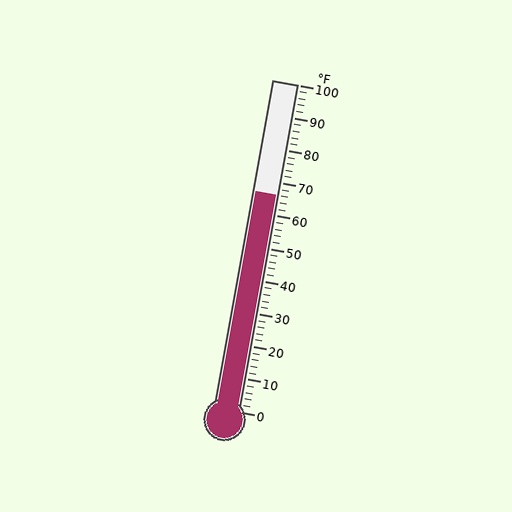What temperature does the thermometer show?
The thermometer shows approximately 66°F.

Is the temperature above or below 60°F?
The temperature is above 60°F.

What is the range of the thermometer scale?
The thermometer scale ranges from 0°F to 100°F.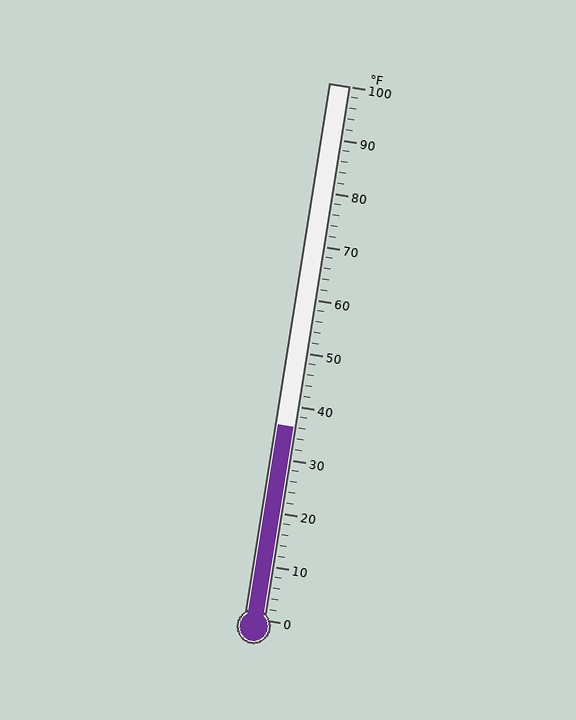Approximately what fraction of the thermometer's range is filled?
The thermometer is filled to approximately 35% of its range.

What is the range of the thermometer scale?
The thermometer scale ranges from 0°F to 100°F.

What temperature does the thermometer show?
The thermometer shows approximately 36°F.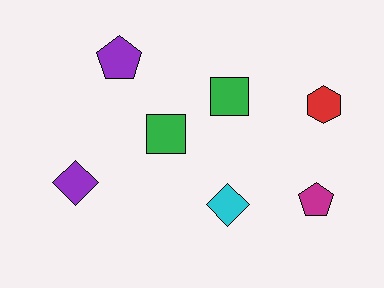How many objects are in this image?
There are 7 objects.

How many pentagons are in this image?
There are 2 pentagons.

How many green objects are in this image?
There are 2 green objects.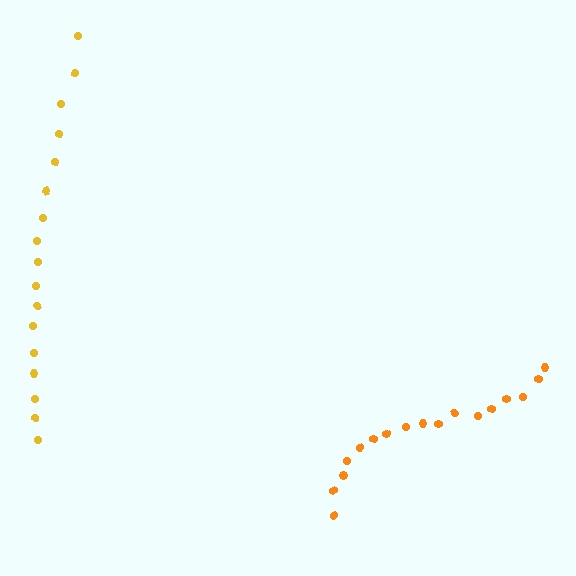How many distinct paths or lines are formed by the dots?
There are 2 distinct paths.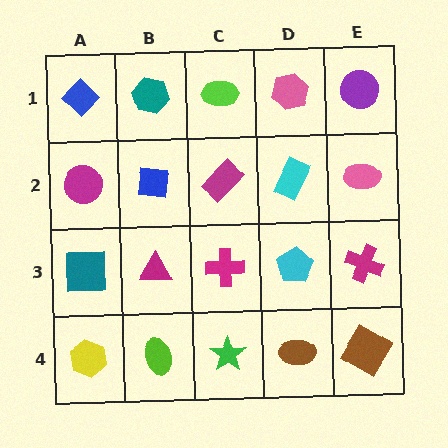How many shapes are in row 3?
5 shapes.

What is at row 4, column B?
A lime ellipse.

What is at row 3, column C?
A magenta cross.